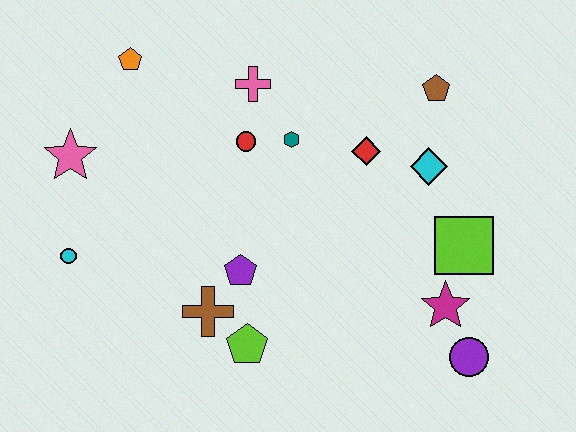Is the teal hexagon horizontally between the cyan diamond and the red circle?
Yes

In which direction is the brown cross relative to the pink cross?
The brown cross is below the pink cross.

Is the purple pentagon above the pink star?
No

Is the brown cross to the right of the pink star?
Yes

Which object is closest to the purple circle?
The magenta star is closest to the purple circle.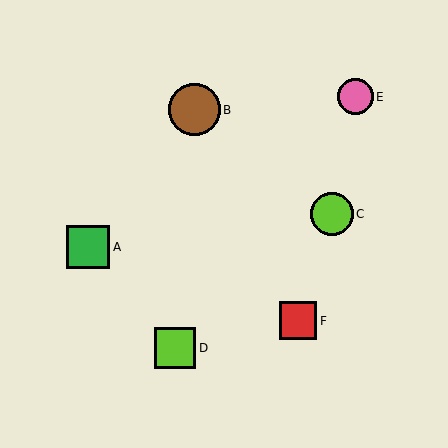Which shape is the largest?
The brown circle (labeled B) is the largest.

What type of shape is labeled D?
Shape D is a lime square.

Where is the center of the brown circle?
The center of the brown circle is at (194, 110).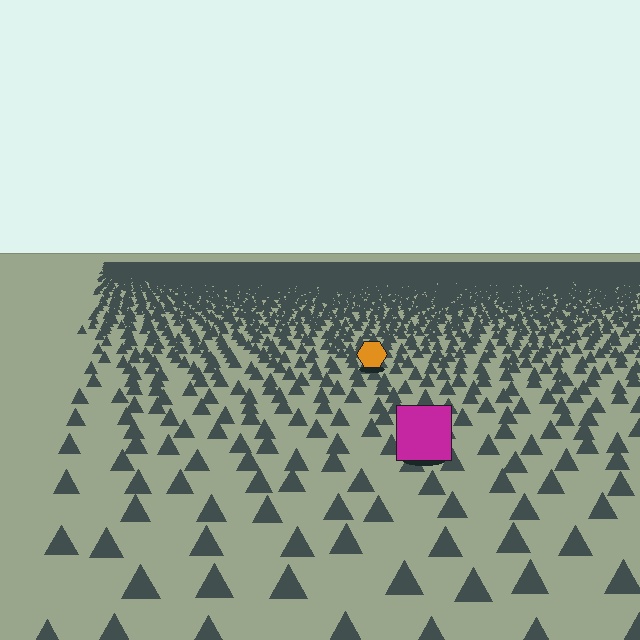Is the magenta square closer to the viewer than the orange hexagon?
Yes. The magenta square is closer — you can tell from the texture gradient: the ground texture is coarser near it.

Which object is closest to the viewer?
The magenta square is closest. The texture marks near it are larger and more spread out.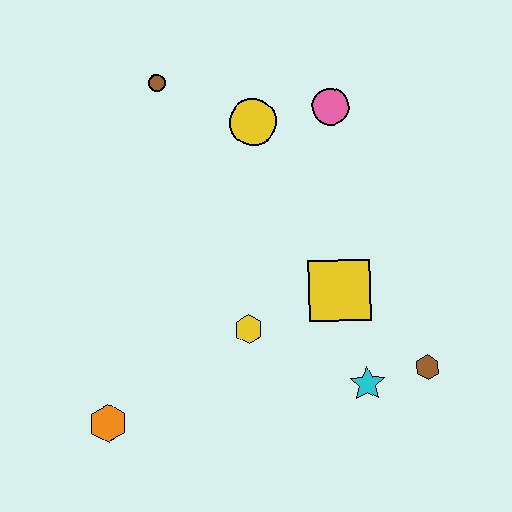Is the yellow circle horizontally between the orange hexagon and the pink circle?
Yes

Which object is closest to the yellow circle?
The pink circle is closest to the yellow circle.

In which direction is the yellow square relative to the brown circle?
The yellow square is below the brown circle.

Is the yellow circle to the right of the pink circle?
No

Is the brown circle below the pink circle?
No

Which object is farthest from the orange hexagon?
The pink circle is farthest from the orange hexagon.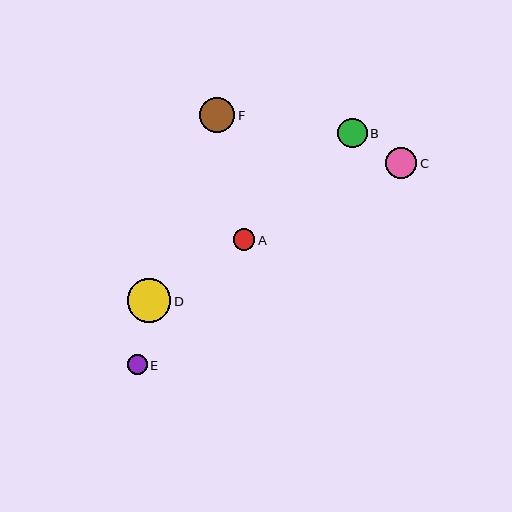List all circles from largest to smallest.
From largest to smallest: D, F, C, B, A, E.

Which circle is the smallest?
Circle E is the smallest with a size of approximately 20 pixels.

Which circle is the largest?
Circle D is the largest with a size of approximately 43 pixels.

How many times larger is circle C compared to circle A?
Circle C is approximately 1.4 times the size of circle A.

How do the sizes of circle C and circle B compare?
Circle C and circle B are approximately the same size.